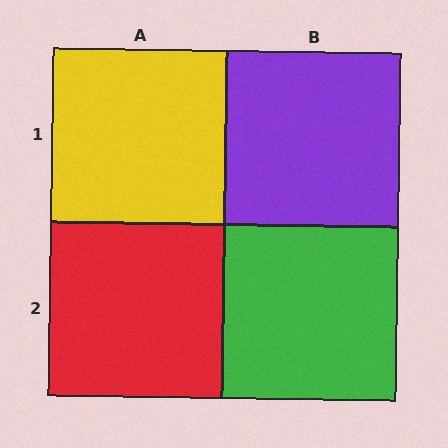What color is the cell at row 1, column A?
Yellow.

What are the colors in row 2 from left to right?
Red, green.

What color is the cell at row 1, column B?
Purple.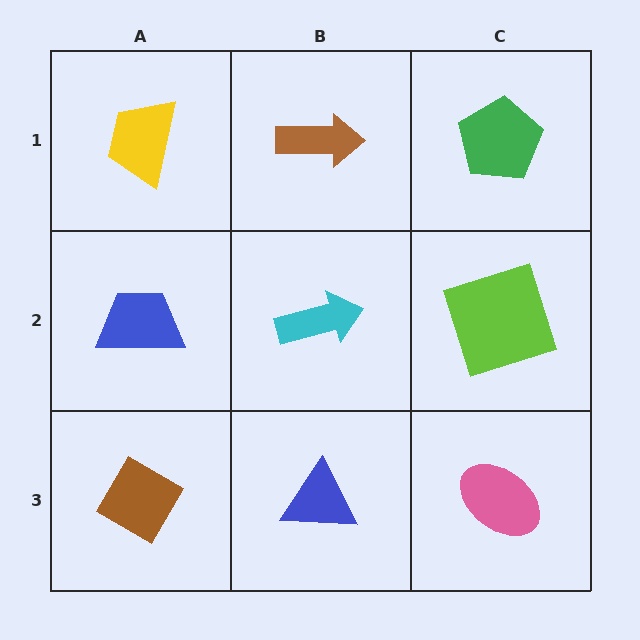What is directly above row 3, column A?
A blue trapezoid.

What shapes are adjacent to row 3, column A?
A blue trapezoid (row 2, column A), a blue triangle (row 3, column B).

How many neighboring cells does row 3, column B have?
3.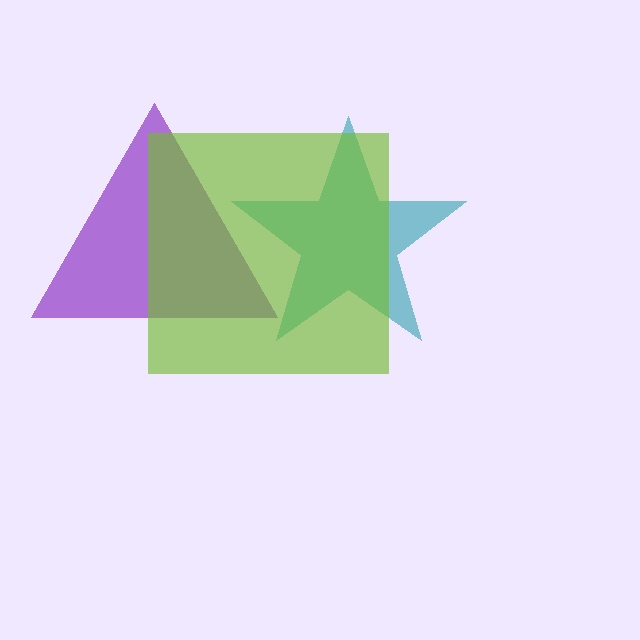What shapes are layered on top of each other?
The layered shapes are: a purple triangle, a teal star, a lime square.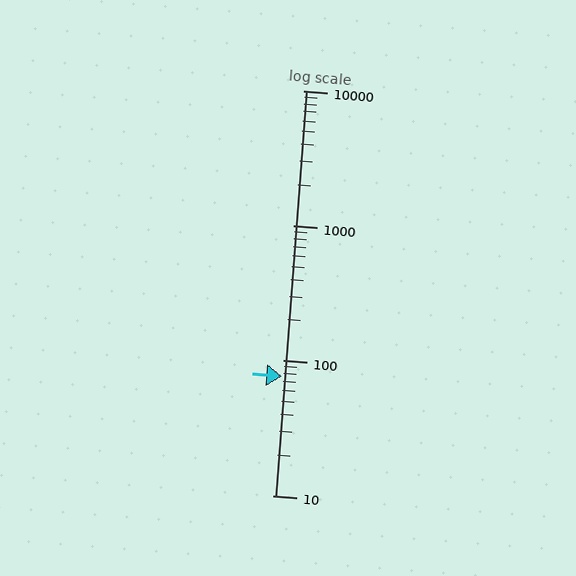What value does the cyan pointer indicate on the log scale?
The pointer indicates approximately 77.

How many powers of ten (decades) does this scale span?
The scale spans 3 decades, from 10 to 10000.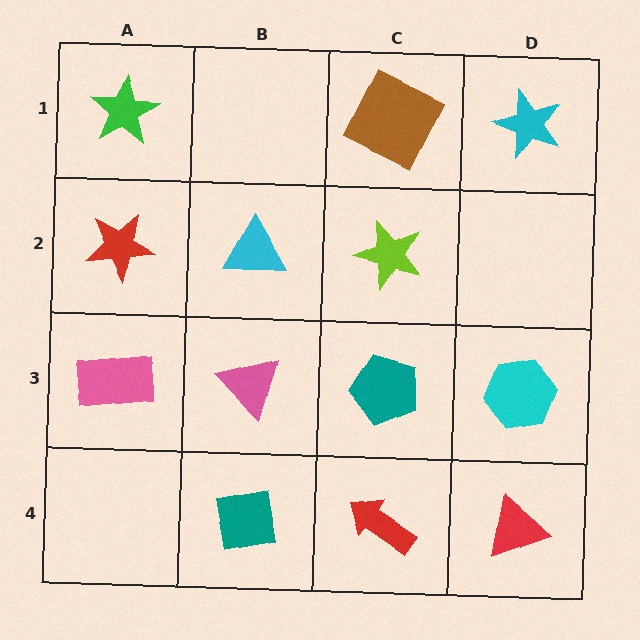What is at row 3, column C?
A teal pentagon.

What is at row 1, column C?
A brown square.